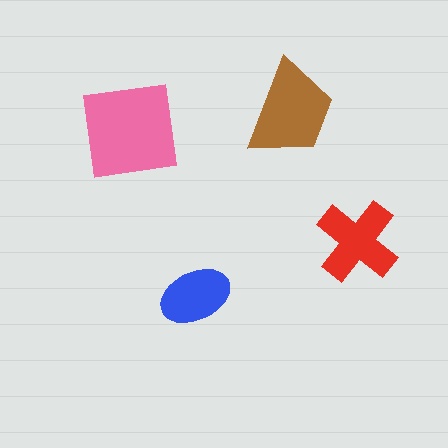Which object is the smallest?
The blue ellipse.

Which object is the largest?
The pink square.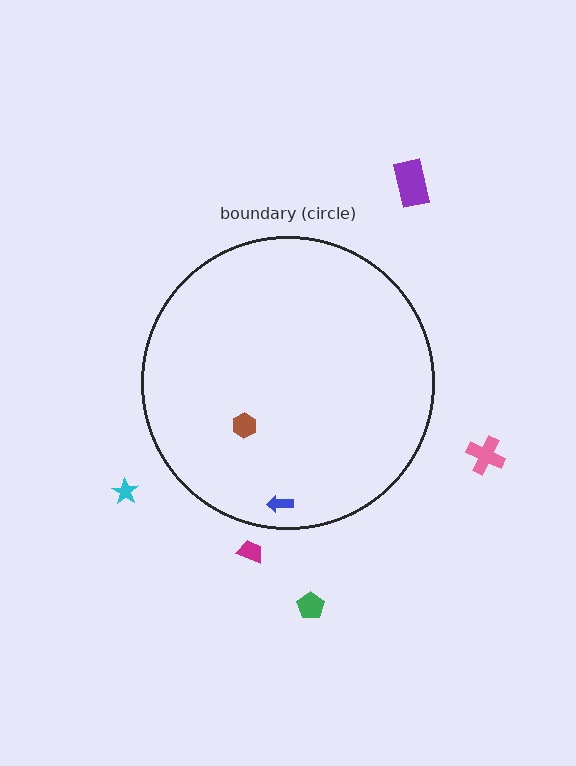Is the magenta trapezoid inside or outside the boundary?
Outside.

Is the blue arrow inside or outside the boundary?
Inside.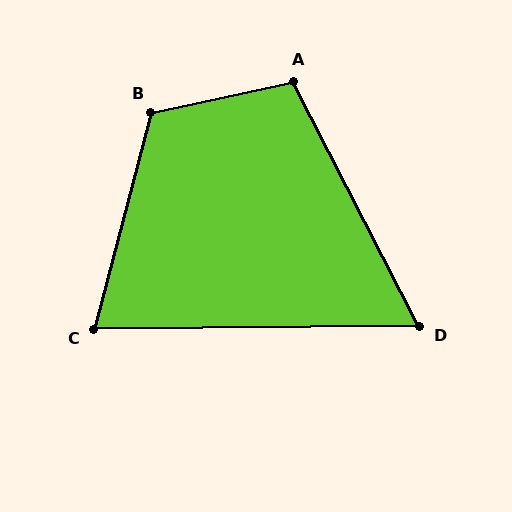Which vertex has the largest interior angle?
B, at approximately 117 degrees.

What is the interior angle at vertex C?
Approximately 75 degrees (acute).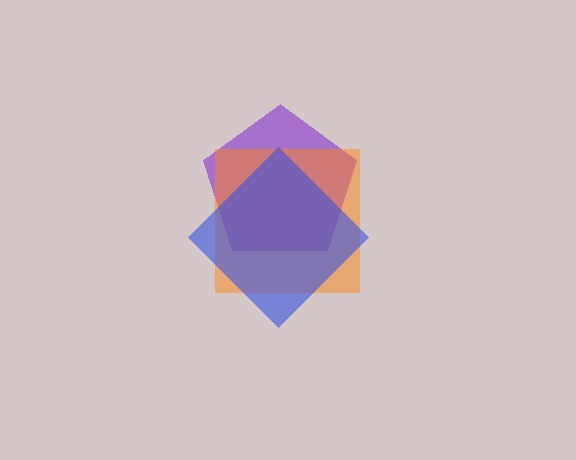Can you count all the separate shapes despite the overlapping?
Yes, there are 3 separate shapes.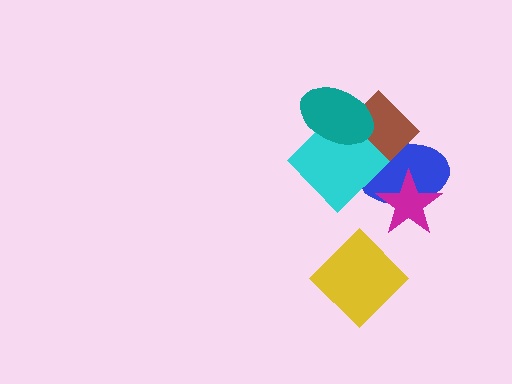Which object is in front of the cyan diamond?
The teal ellipse is in front of the cyan diamond.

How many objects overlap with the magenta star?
1 object overlaps with the magenta star.